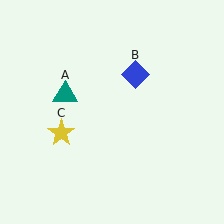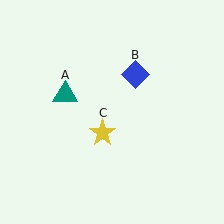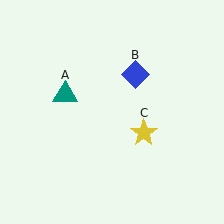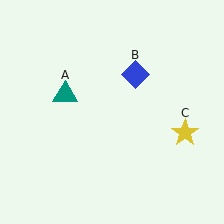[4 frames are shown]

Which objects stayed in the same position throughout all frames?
Teal triangle (object A) and blue diamond (object B) remained stationary.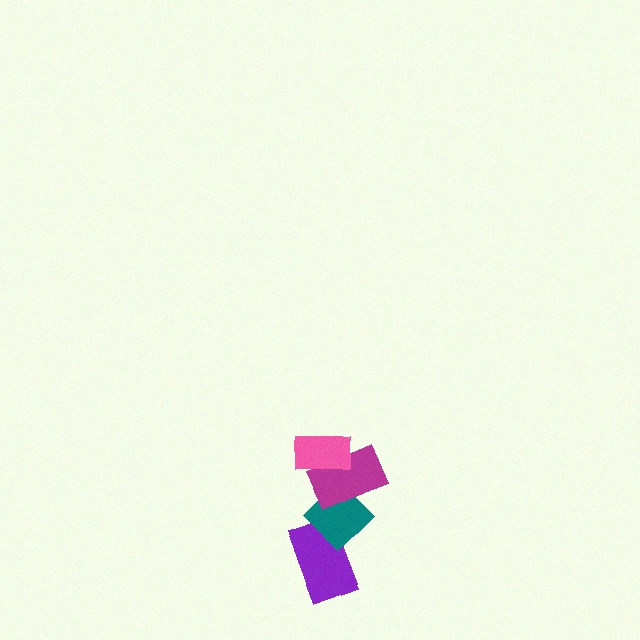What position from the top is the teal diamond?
The teal diamond is 3rd from the top.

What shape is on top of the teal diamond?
The magenta rectangle is on top of the teal diamond.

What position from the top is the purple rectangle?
The purple rectangle is 4th from the top.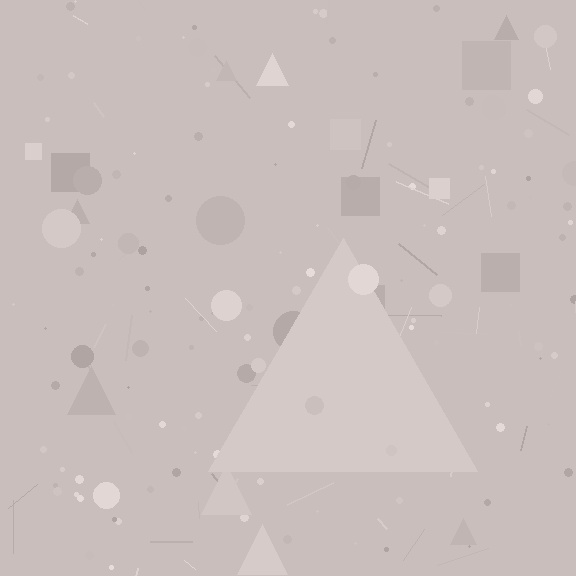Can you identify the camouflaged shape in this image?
The camouflaged shape is a triangle.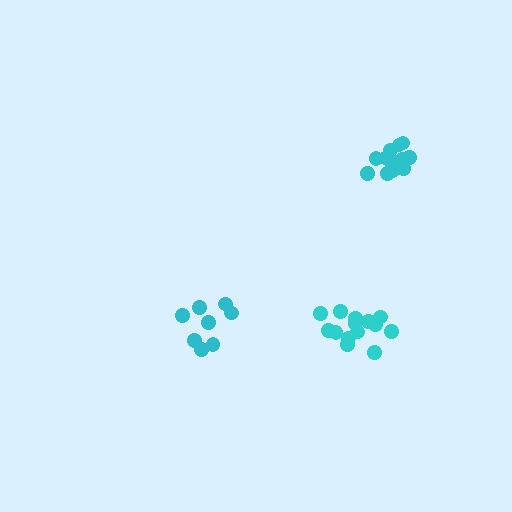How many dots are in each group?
Group 1: 14 dots, Group 2: 8 dots, Group 3: 14 dots (36 total).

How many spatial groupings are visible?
There are 3 spatial groupings.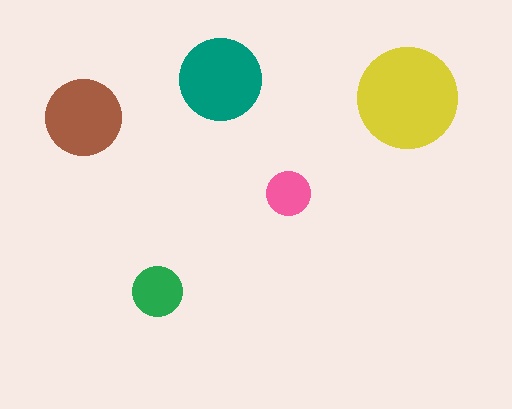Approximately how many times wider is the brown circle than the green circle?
About 1.5 times wider.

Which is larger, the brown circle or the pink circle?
The brown one.